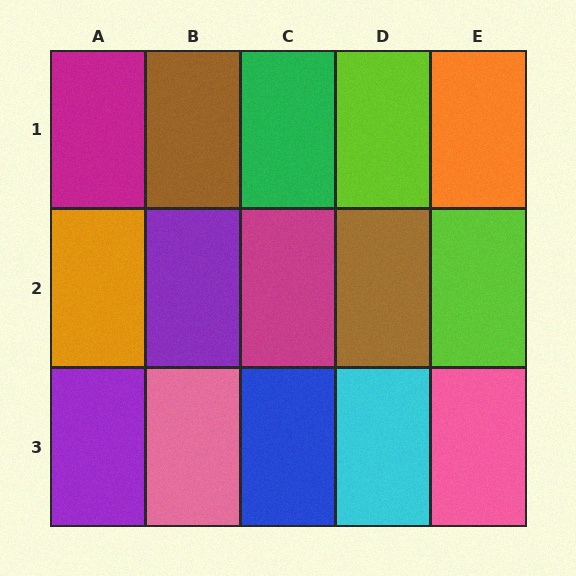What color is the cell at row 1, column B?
Brown.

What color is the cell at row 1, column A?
Magenta.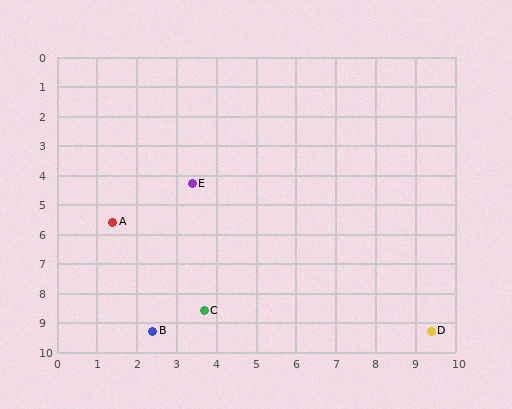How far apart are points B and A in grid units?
Points B and A are about 3.8 grid units apart.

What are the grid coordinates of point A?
Point A is at approximately (1.4, 5.6).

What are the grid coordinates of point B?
Point B is at approximately (2.4, 9.3).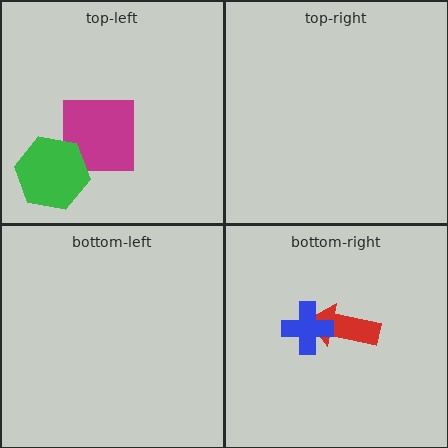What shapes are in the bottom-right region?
The red arrow, the blue cross.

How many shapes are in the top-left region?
2.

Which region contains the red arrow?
The bottom-right region.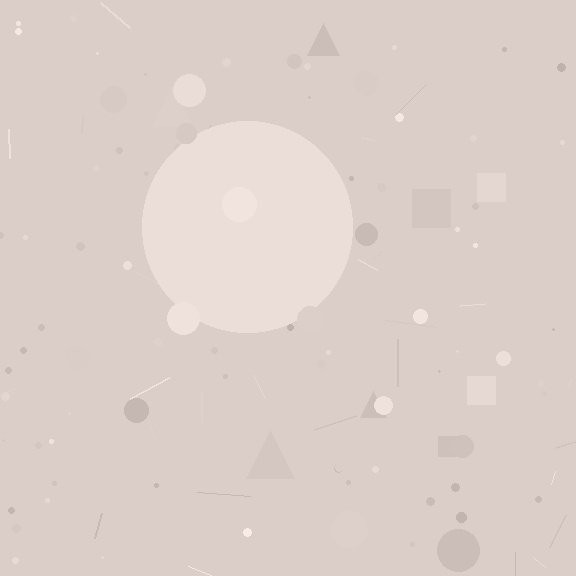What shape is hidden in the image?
A circle is hidden in the image.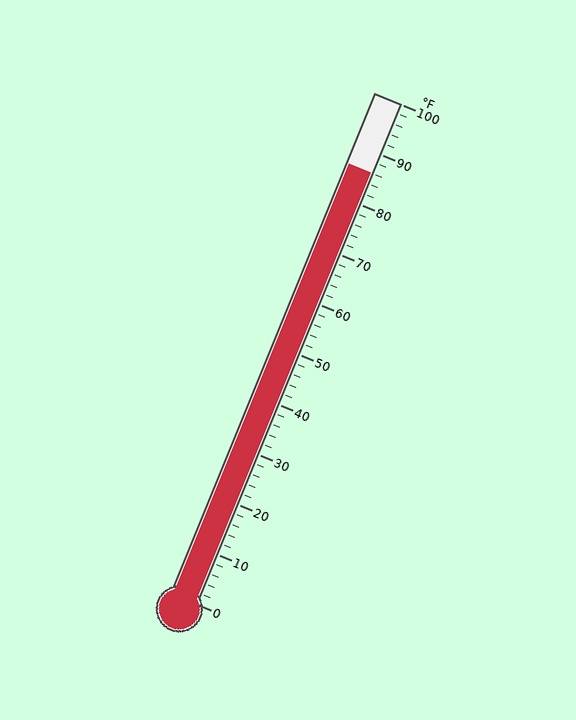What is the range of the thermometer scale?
The thermometer scale ranges from 0°F to 100°F.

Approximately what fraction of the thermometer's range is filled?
The thermometer is filled to approximately 85% of its range.